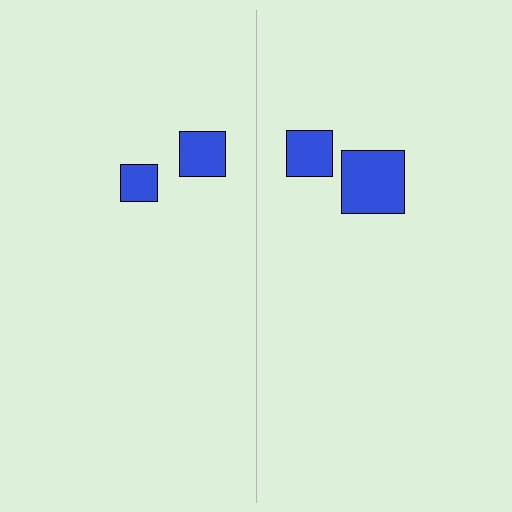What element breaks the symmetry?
The blue square on the right side has a different size than its mirror counterpart.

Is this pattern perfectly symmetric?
No, the pattern is not perfectly symmetric. The blue square on the right side has a different size than its mirror counterpart.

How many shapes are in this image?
There are 4 shapes in this image.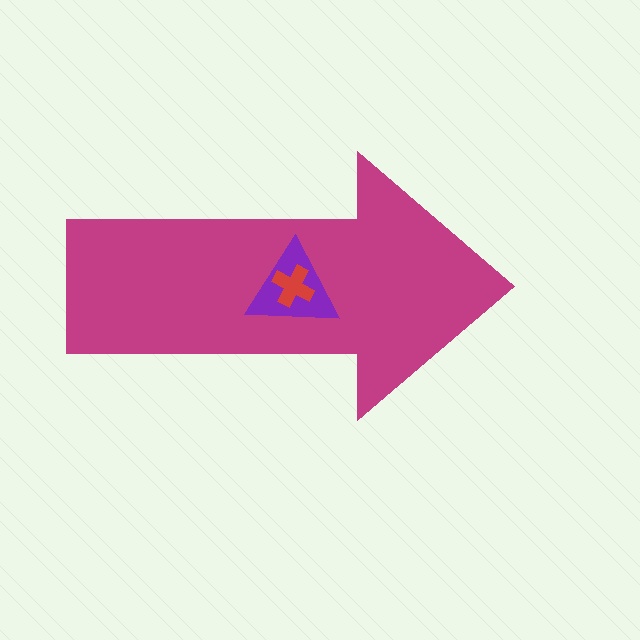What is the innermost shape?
The red cross.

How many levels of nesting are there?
3.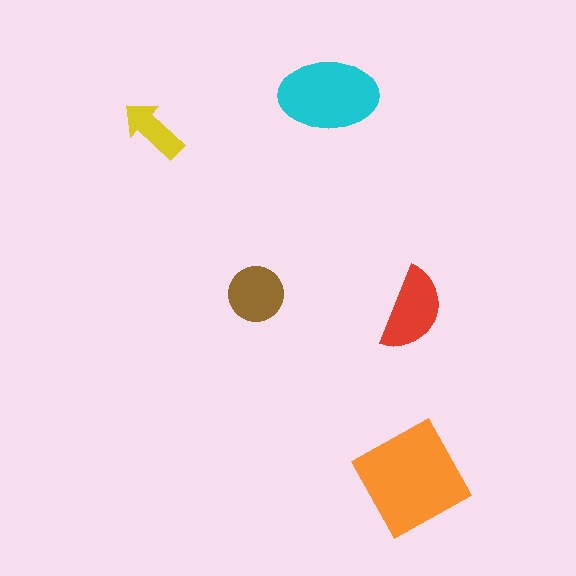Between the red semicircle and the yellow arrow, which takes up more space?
The red semicircle.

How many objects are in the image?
There are 5 objects in the image.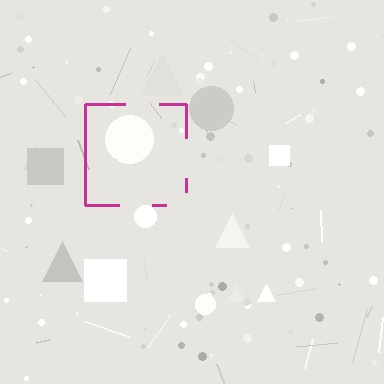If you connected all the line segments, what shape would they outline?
They would outline a square.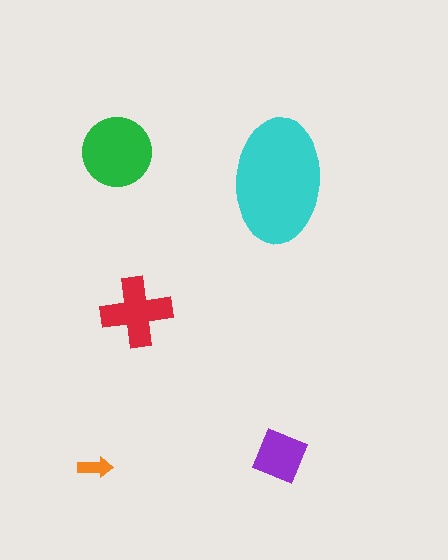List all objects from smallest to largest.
The orange arrow, the purple diamond, the red cross, the green circle, the cyan ellipse.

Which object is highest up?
The green circle is topmost.